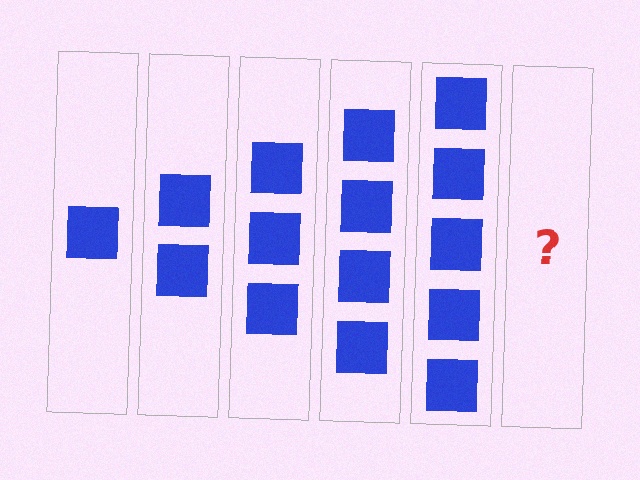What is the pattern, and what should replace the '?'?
The pattern is that each step adds one more square. The '?' should be 6 squares.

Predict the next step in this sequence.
The next step is 6 squares.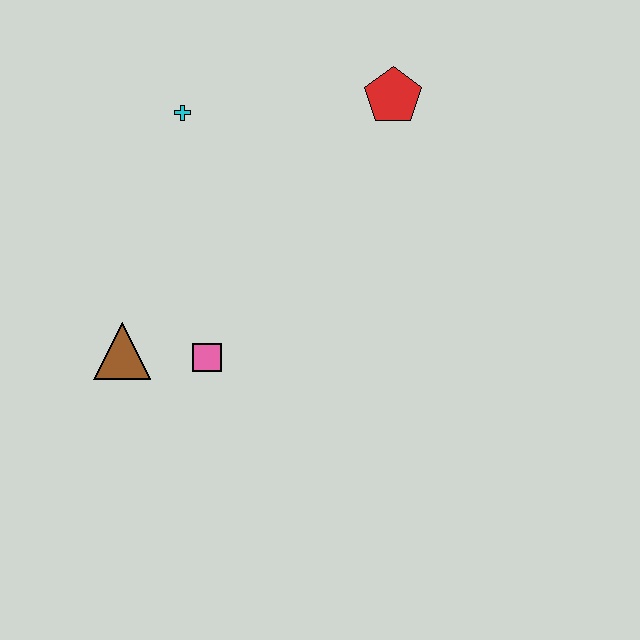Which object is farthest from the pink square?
The red pentagon is farthest from the pink square.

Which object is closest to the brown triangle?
The pink square is closest to the brown triangle.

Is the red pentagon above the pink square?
Yes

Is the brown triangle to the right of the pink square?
No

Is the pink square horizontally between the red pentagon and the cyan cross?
Yes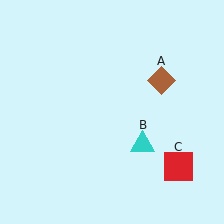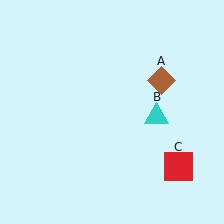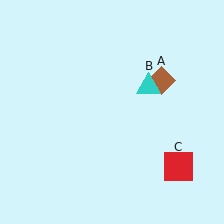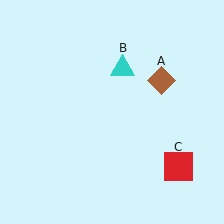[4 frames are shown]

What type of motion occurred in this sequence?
The cyan triangle (object B) rotated counterclockwise around the center of the scene.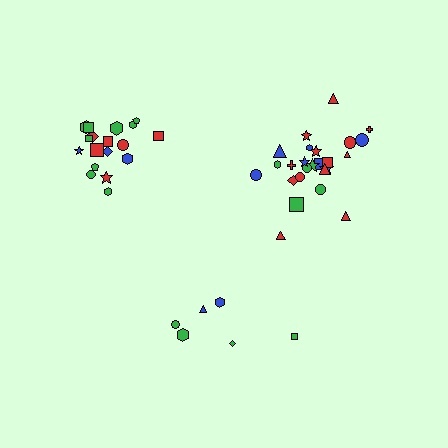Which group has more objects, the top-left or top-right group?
The top-right group.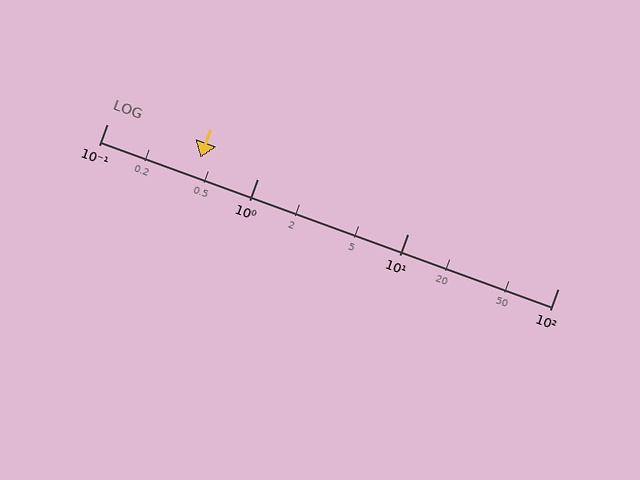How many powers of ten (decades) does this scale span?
The scale spans 3 decades, from 0.1 to 100.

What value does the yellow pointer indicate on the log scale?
The pointer indicates approximately 0.42.